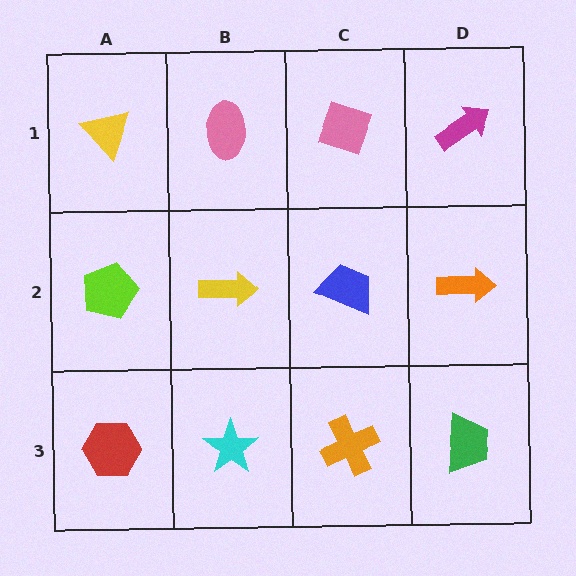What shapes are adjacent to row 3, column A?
A lime pentagon (row 2, column A), a cyan star (row 3, column B).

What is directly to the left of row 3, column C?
A cyan star.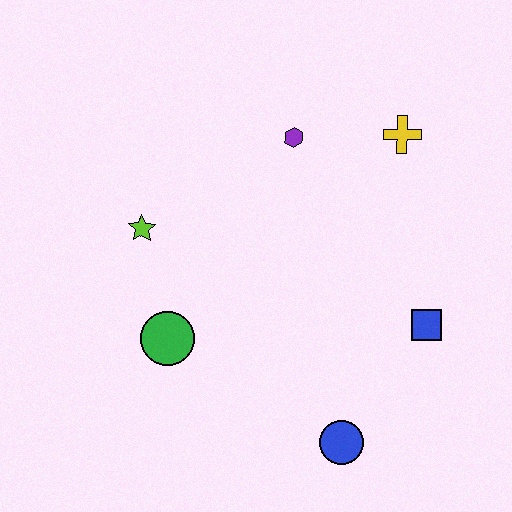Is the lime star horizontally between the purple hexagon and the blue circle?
No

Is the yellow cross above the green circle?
Yes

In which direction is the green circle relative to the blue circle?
The green circle is to the left of the blue circle.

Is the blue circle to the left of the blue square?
Yes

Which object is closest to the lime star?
The green circle is closest to the lime star.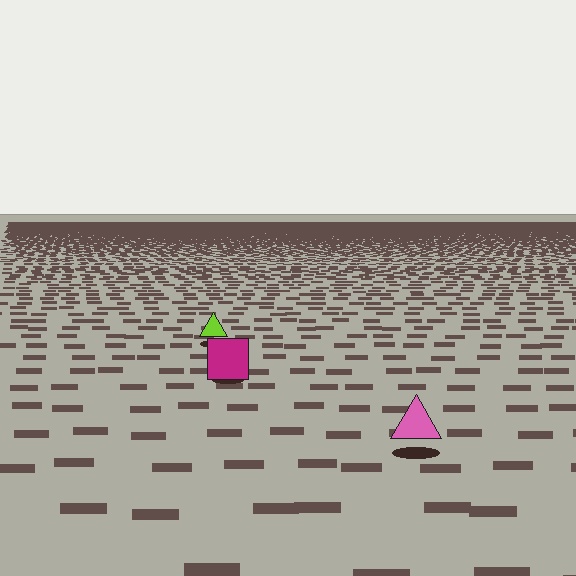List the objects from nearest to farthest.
From nearest to farthest: the pink triangle, the magenta square, the lime triangle.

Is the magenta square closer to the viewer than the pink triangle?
No. The pink triangle is closer — you can tell from the texture gradient: the ground texture is coarser near it.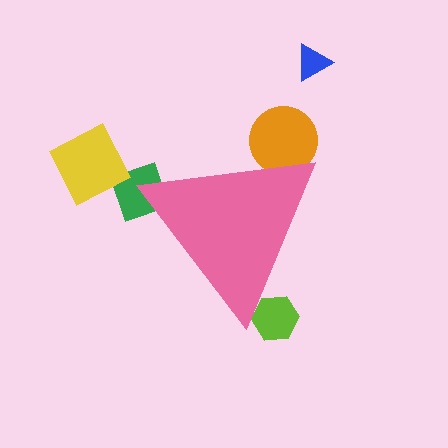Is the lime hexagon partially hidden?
Yes, the lime hexagon is partially hidden behind the pink triangle.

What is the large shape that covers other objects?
A pink triangle.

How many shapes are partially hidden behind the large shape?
3 shapes are partially hidden.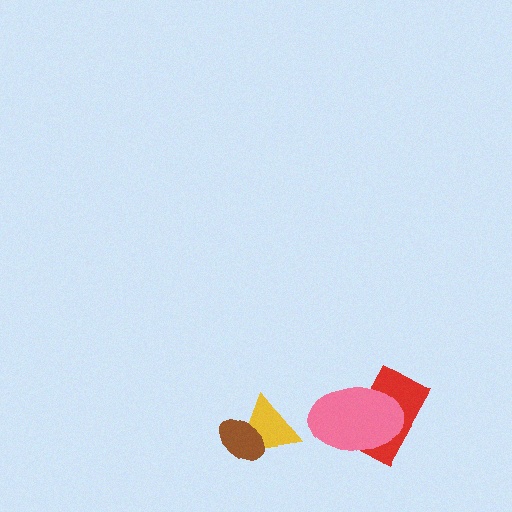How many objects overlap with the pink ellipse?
1 object overlaps with the pink ellipse.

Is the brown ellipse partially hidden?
No, no other shape covers it.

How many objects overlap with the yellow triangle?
1 object overlaps with the yellow triangle.